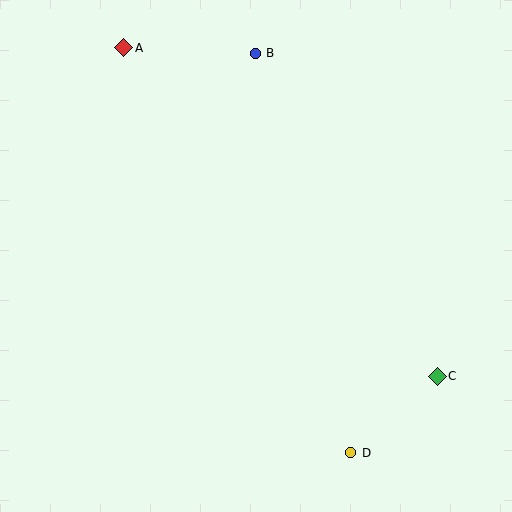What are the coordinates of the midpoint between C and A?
The midpoint between C and A is at (280, 212).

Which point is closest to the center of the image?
Point B at (255, 53) is closest to the center.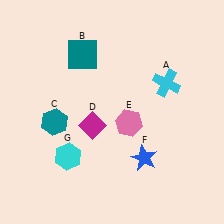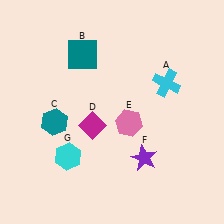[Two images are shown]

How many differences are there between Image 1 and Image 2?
There is 1 difference between the two images.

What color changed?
The star (F) changed from blue in Image 1 to purple in Image 2.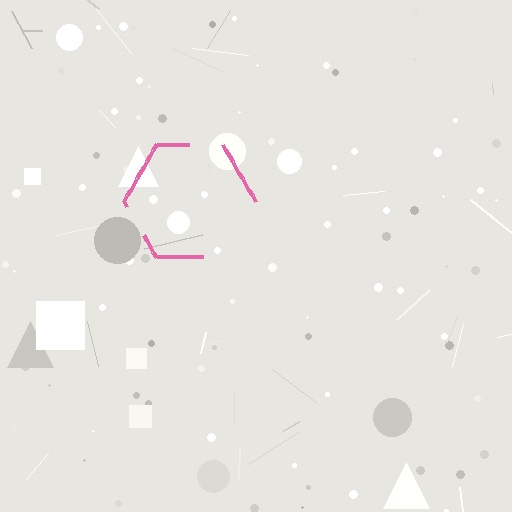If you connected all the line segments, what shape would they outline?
They would outline a hexagon.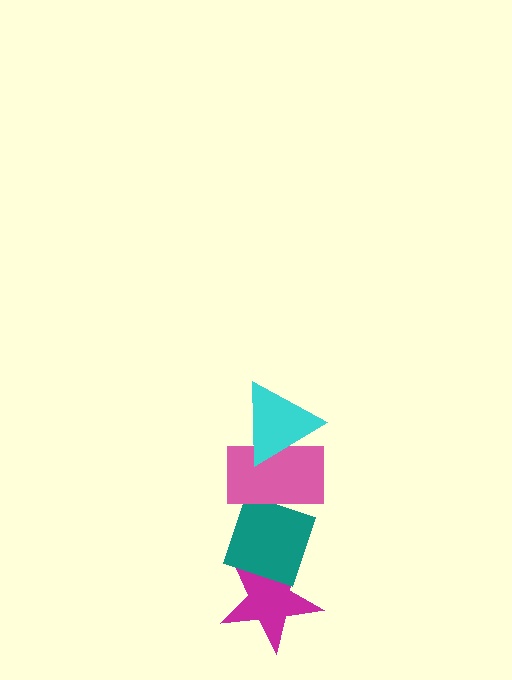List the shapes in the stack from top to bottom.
From top to bottom: the cyan triangle, the pink rectangle, the teal diamond, the magenta star.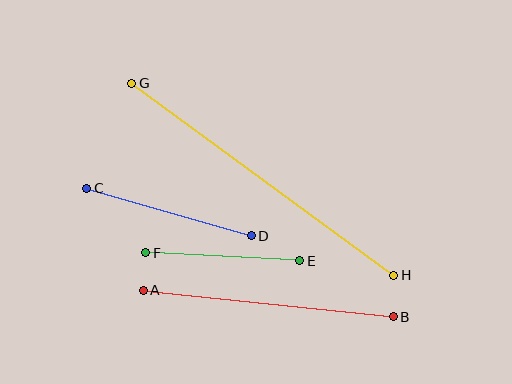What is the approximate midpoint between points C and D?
The midpoint is at approximately (169, 212) pixels.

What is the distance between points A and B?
The distance is approximately 252 pixels.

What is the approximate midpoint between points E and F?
The midpoint is at approximately (223, 257) pixels.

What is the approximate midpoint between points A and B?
The midpoint is at approximately (268, 304) pixels.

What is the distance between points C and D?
The distance is approximately 171 pixels.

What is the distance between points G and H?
The distance is approximately 325 pixels.